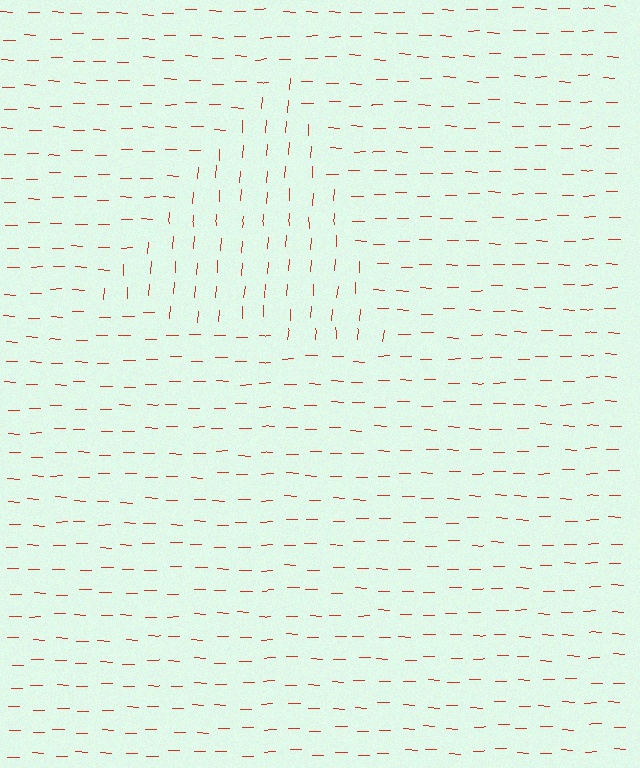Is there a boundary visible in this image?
Yes, there is a texture boundary formed by a change in line orientation.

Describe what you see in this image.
The image is filled with small red line segments. A triangle region in the image has lines oriented differently from the surrounding lines, creating a visible texture boundary.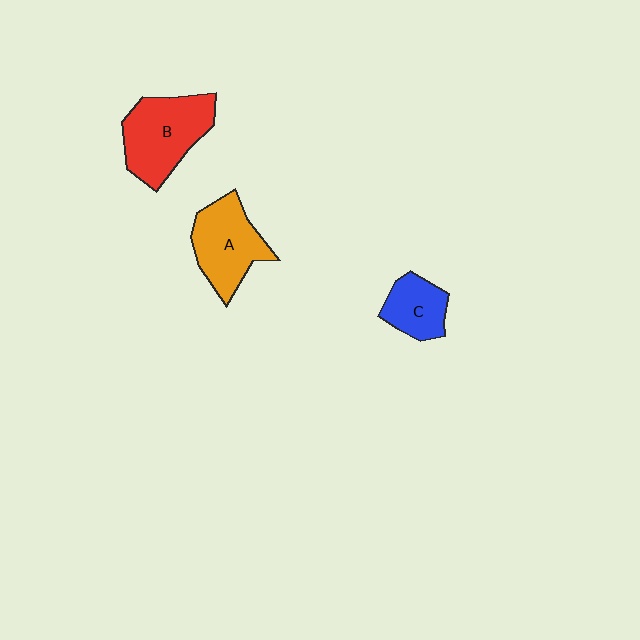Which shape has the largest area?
Shape B (red).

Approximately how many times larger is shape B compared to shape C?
Approximately 1.8 times.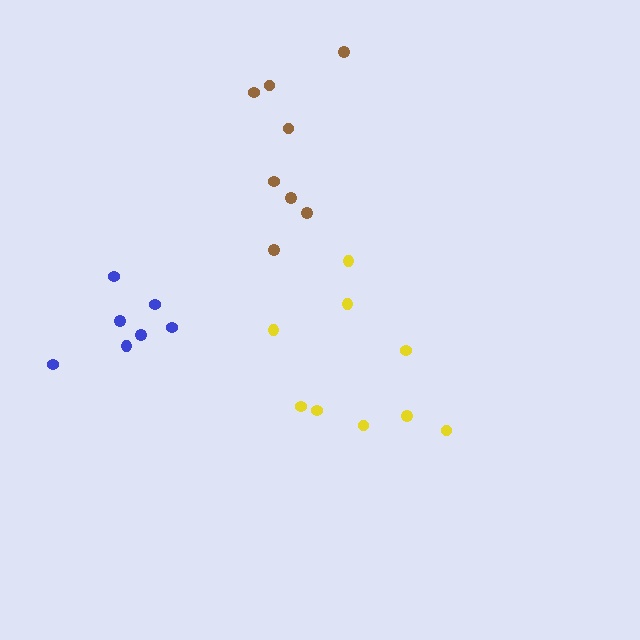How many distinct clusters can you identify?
There are 3 distinct clusters.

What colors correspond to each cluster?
The clusters are colored: yellow, brown, blue.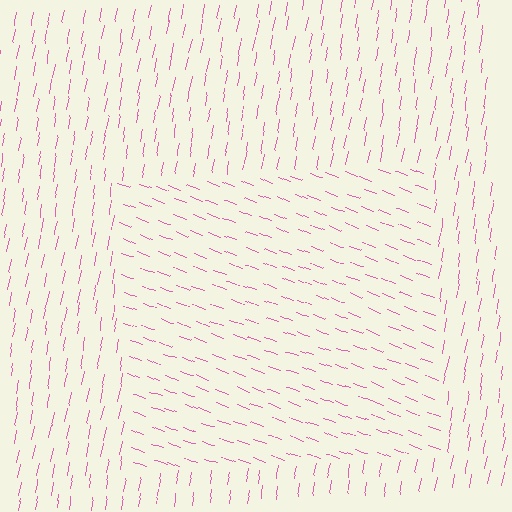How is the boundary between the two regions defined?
The boundary is defined purely by a change in line orientation (approximately 80 degrees difference). All lines are the same color and thickness.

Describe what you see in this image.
The image is filled with small pink line segments. A rectangle region in the image has lines oriented differently from the surrounding lines, creating a visible texture boundary.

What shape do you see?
I see a rectangle.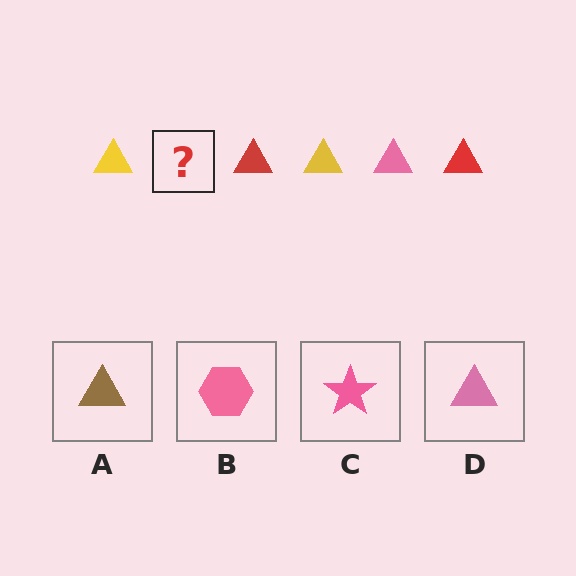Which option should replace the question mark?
Option D.